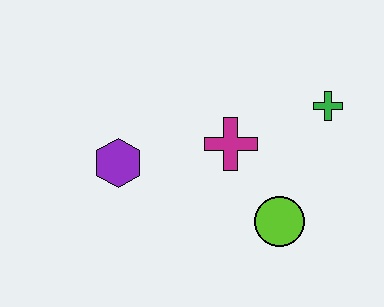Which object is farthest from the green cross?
The purple hexagon is farthest from the green cross.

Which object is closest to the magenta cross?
The lime circle is closest to the magenta cross.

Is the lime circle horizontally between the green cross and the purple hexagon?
Yes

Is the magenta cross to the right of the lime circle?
No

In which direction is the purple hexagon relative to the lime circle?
The purple hexagon is to the left of the lime circle.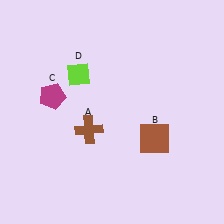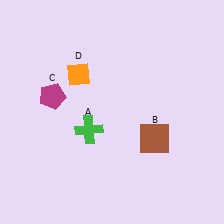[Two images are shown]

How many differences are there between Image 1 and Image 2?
There are 2 differences between the two images.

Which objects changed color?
A changed from brown to green. D changed from lime to orange.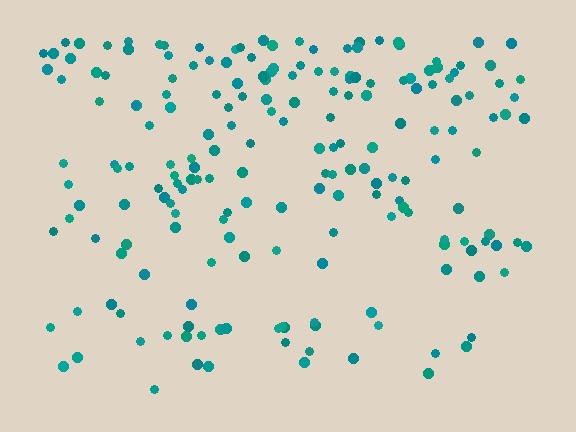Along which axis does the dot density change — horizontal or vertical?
Vertical.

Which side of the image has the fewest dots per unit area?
The bottom.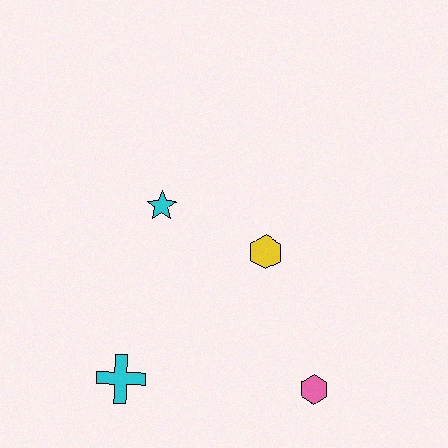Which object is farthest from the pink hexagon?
The cyan star is farthest from the pink hexagon.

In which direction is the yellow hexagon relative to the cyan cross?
The yellow hexagon is to the right of the cyan cross.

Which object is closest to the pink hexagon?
The yellow hexagon is closest to the pink hexagon.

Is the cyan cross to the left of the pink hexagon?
Yes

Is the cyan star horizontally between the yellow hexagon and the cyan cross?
Yes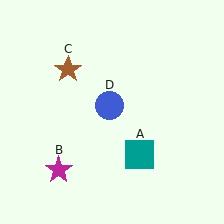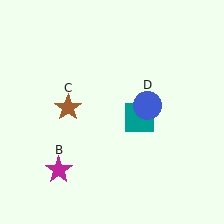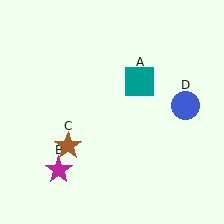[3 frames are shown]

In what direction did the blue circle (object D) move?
The blue circle (object D) moved right.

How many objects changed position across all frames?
3 objects changed position: teal square (object A), brown star (object C), blue circle (object D).